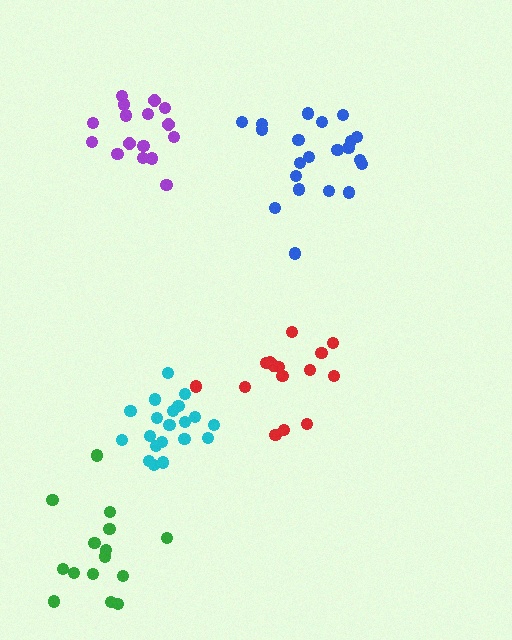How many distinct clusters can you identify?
There are 5 distinct clusters.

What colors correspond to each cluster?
The clusters are colored: green, cyan, red, blue, purple.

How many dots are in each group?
Group 1: 15 dots, Group 2: 20 dots, Group 3: 15 dots, Group 4: 21 dots, Group 5: 18 dots (89 total).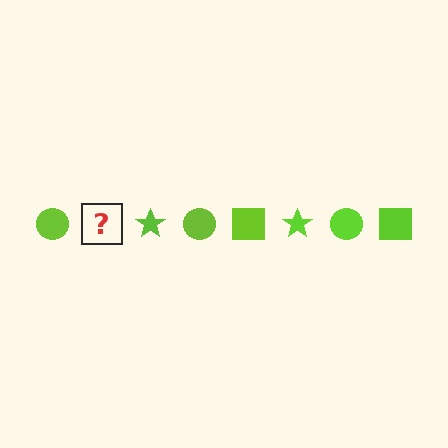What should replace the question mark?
The question mark should be replaced with a lime square.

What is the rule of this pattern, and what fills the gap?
The rule is that the pattern cycles through circle, square, star shapes in lime. The gap should be filled with a lime square.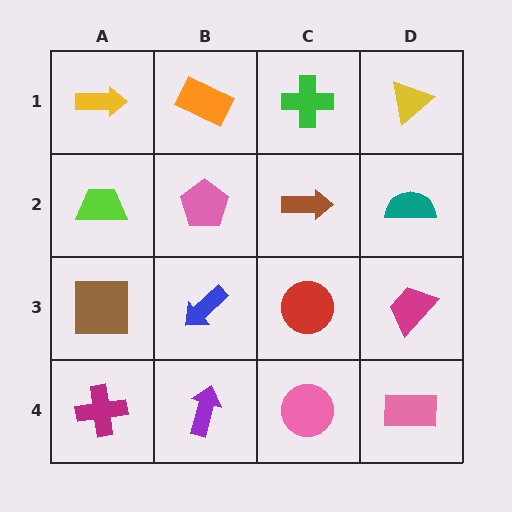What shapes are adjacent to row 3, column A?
A lime trapezoid (row 2, column A), a magenta cross (row 4, column A), a blue arrow (row 3, column B).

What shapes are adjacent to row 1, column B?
A pink pentagon (row 2, column B), a yellow arrow (row 1, column A), a green cross (row 1, column C).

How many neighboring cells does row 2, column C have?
4.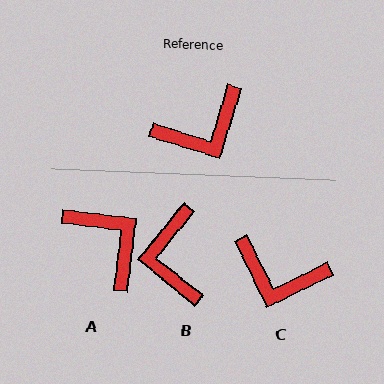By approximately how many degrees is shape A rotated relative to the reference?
Approximately 100 degrees counter-clockwise.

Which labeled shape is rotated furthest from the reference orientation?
B, about 112 degrees away.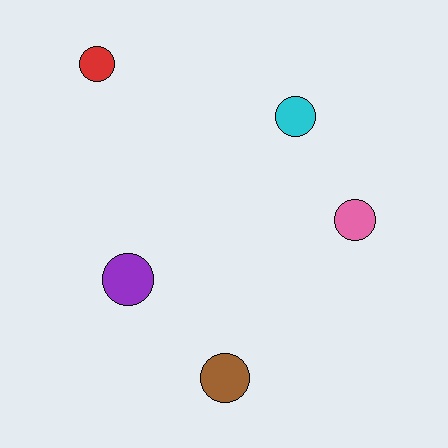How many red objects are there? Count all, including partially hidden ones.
There is 1 red object.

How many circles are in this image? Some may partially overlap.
There are 5 circles.